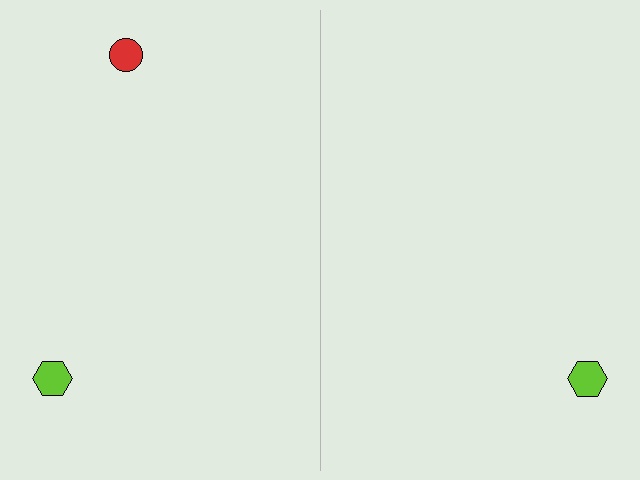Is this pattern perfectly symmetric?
No, the pattern is not perfectly symmetric. A red circle is missing from the right side.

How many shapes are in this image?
There are 3 shapes in this image.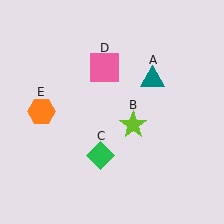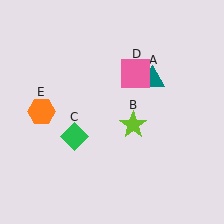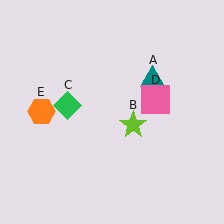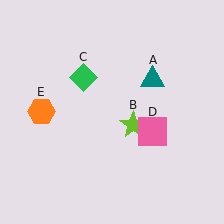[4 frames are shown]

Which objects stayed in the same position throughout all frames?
Teal triangle (object A) and lime star (object B) and orange hexagon (object E) remained stationary.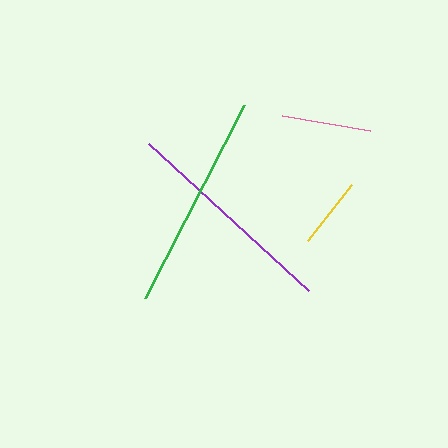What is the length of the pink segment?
The pink segment is approximately 90 pixels long.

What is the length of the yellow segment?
The yellow segment is approximately 71 pixels long.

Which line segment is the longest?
The green line is the longest at approximately 217 pixels.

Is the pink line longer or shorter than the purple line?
The purple line is longer than the pink line.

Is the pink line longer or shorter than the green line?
The green line is longer than the pink line.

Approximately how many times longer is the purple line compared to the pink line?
The purple line is approximately 2.4 times the length of the pink line.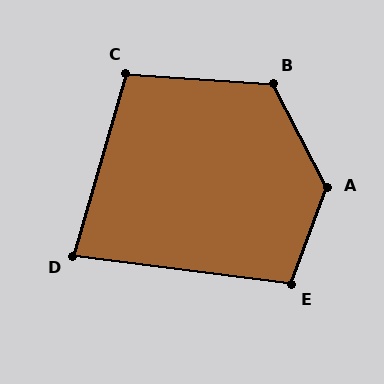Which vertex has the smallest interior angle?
D, at approximately 81 degrees.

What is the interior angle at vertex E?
Approximately 103 degrees (obtuse).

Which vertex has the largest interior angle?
A, at approximately 132 degrees.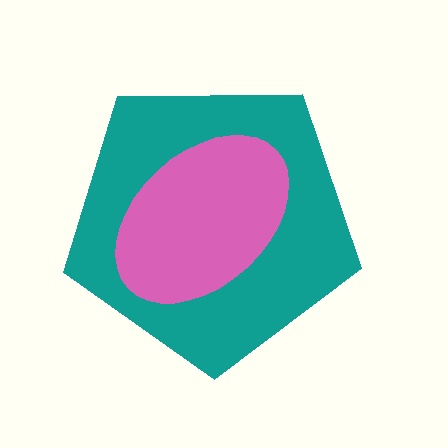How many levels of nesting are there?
2.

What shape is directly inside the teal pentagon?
The pink ellipse.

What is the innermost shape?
The pink ellipse.